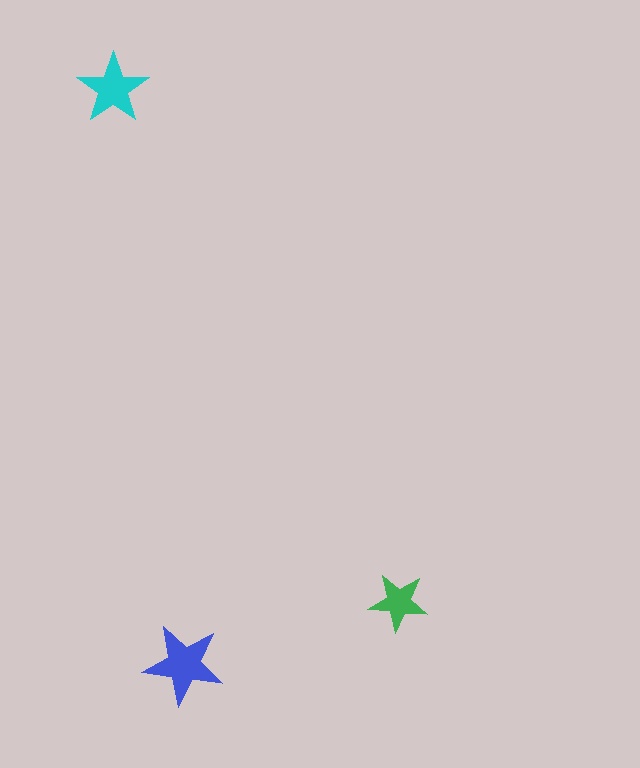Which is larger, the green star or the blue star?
The blue one.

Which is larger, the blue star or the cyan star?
The blue one.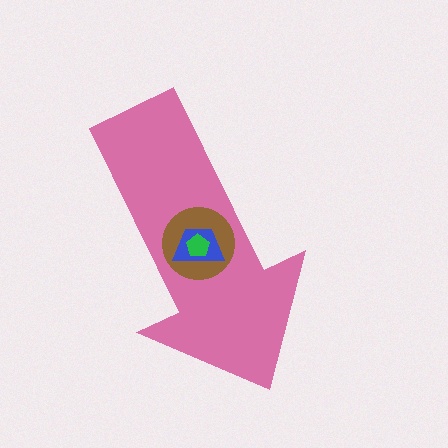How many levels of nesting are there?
4.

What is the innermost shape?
The green pentagon.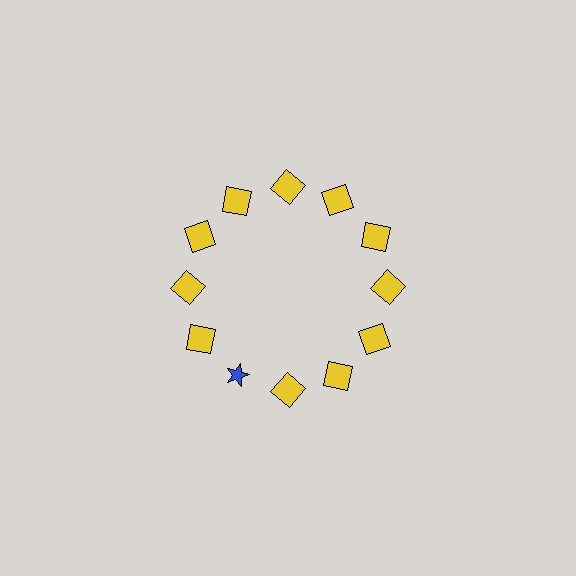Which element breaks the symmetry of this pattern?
The blue star at roughly the 7 o'clock position breaks the symmetry. All other shapes are yellow squares.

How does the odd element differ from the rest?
It differs in both color (blue instead of yellow) and shape (star instead of square).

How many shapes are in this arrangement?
There are 12 shapes arranged in a ring pattern.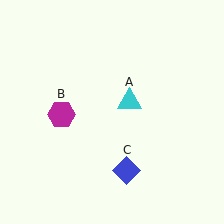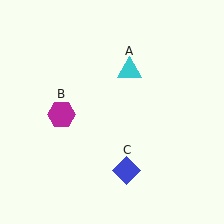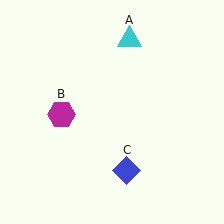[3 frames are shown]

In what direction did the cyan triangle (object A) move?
The cyan triangle (object A) moved up.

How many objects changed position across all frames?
1 object changed position: cyan triangle (object A).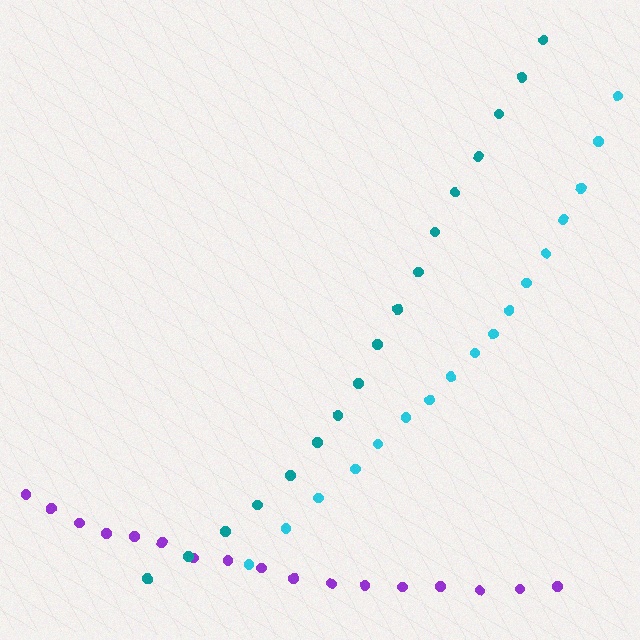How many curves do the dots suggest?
There are 3 distinct paths.